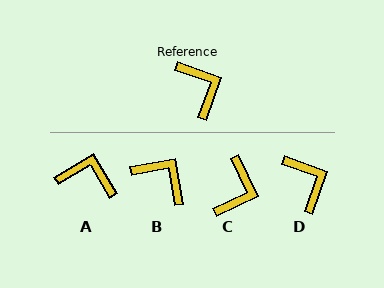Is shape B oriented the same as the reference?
No, it is off by about 29 degrees.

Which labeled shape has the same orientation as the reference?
D.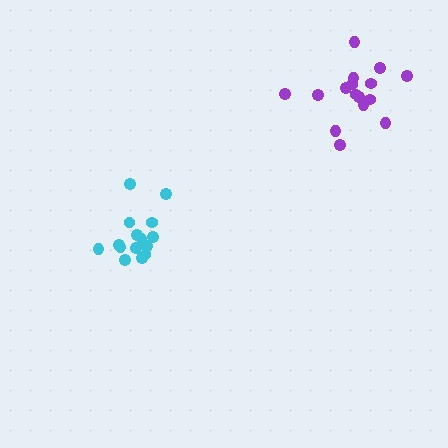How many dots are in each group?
Group 1: 16 dots, Group 2: 15 dots (31 total).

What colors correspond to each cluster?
The clusters are colored: purple, cyan.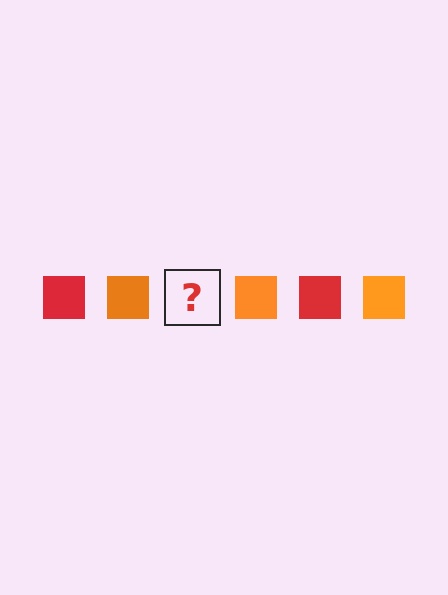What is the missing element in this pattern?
The missing element is a red square.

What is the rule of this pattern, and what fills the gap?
The rule is that the pattern cycles through red, orange squares. The gap should be filled with a red square.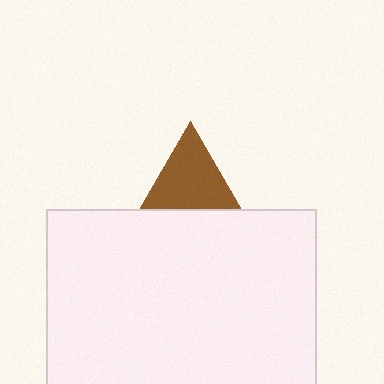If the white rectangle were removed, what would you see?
You would see the complete brown triangle.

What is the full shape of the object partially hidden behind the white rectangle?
The partially hidden object is a brown triangle.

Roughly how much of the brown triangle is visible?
About half of it is visible (roughly 60%).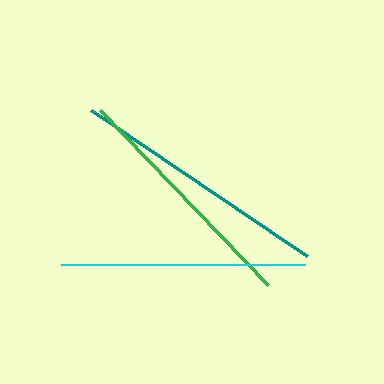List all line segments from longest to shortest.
From longest to shortest: teal, cyan, green.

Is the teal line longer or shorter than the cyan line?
The teal line is longer than the cyan line.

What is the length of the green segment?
The green segment is approximately 242 pixels long.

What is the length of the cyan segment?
The cyan segment is approximately 244 pixels long.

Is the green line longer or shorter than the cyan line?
The cyan line is longer than the green line.